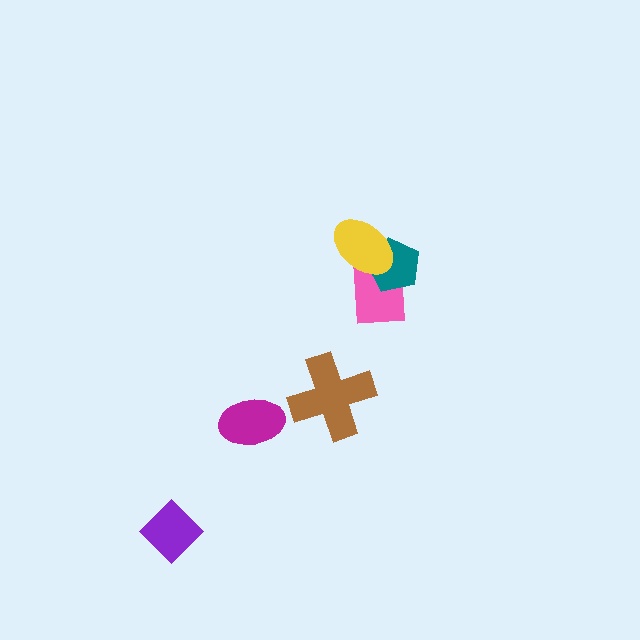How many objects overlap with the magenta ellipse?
0 objects overlap with the magenta ellipse.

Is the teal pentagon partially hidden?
Yes, it is partially covered by another shape.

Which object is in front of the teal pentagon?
The yellow ellipse is in front of the teal pentagon.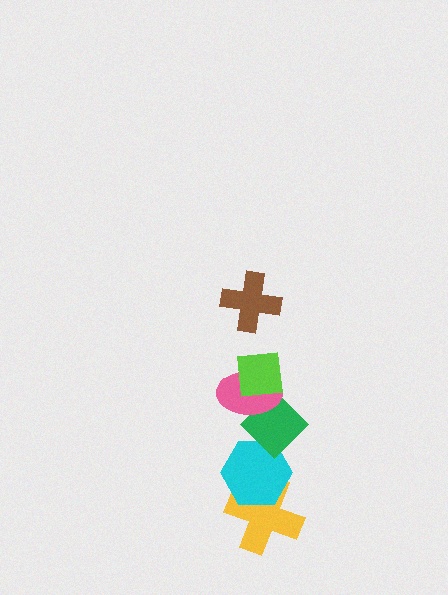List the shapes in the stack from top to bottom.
From top to bottom: the brown cross, the lime square, the pink ellipse, the green diamond, the cyan hexagon, the yellow cross.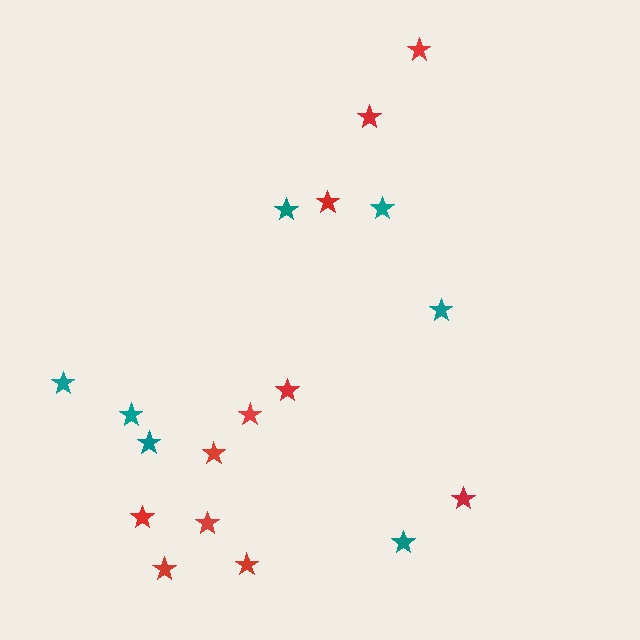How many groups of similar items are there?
There are 2 groups: one group of teal stars (7) and one group of red stars (11).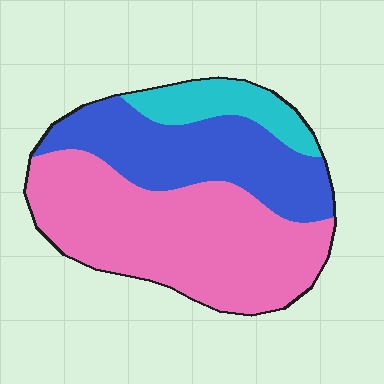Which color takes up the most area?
Pink, at roughly 55%.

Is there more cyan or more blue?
Blue.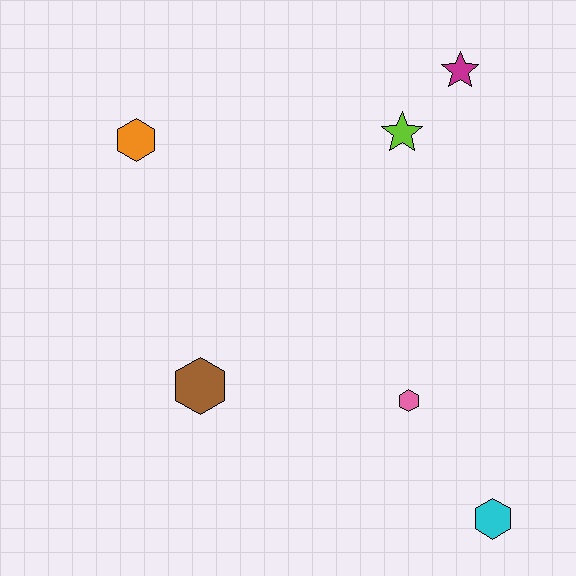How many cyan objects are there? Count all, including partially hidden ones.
There is 1 cyan object.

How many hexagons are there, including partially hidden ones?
There are 4 hexagons.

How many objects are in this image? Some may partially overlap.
There are 6 objects.